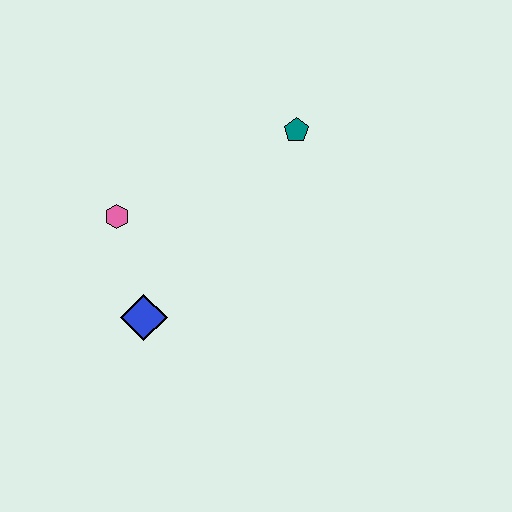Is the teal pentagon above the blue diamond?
Yes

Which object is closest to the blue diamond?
The pink hexagon is closest to the blue diamond.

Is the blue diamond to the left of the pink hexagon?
No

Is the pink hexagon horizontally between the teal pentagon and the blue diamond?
No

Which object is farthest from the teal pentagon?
The blue diamond is farthest from the teal pentagon.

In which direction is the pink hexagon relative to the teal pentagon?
The pink hexagon is to the left of the teal pentagon.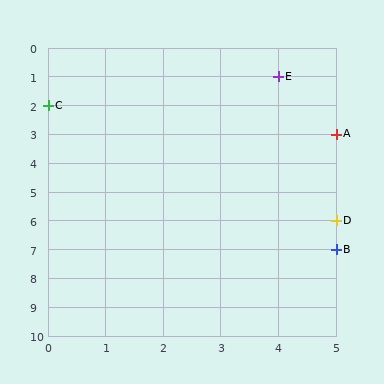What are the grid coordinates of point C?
Point C is at grid coordinates (0, 2).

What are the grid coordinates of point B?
Point B is at grid coordinates (5, 7).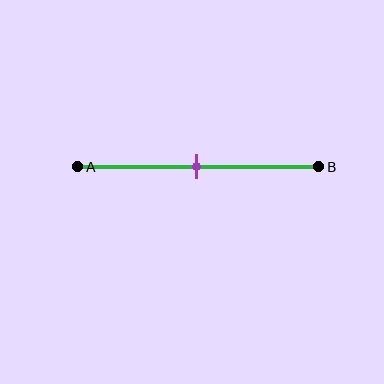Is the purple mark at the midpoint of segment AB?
Yes, the mark is approximately at the midpoint.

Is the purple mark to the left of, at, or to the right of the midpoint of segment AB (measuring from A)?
The purple mark is approximately at the midpoint of segment AB.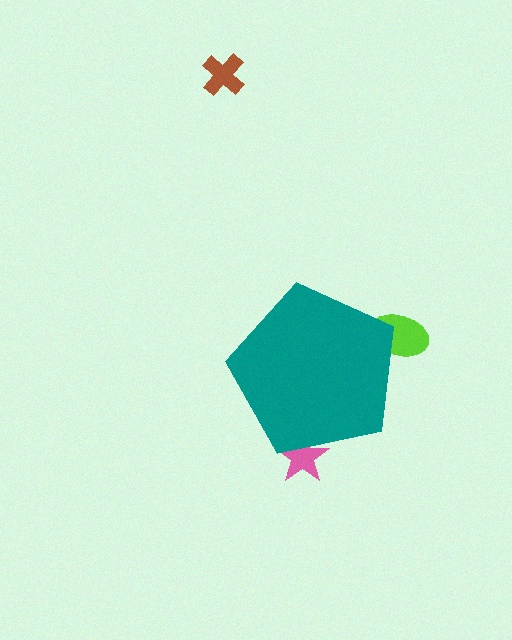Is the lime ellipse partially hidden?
Yes, the lime ellipse is partially hidden behind the teal pentagon.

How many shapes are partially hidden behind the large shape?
2 shapes are partially hidden.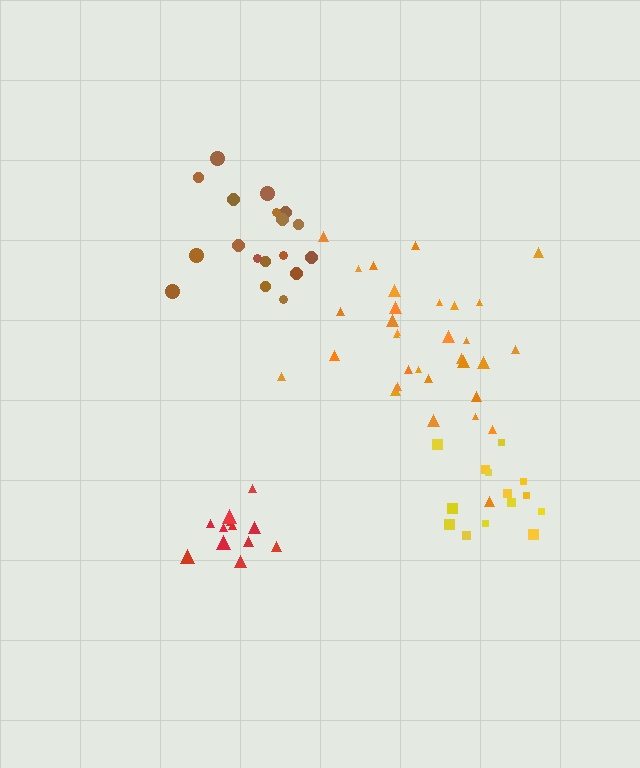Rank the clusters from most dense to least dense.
red, yellow, brown, orange.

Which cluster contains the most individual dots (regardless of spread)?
Orange (32).